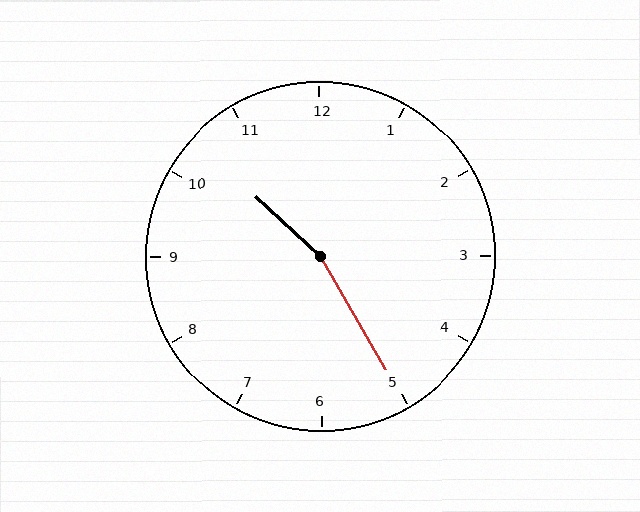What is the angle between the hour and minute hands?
Approximately 162 degrees.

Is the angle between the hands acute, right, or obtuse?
It is obtuse.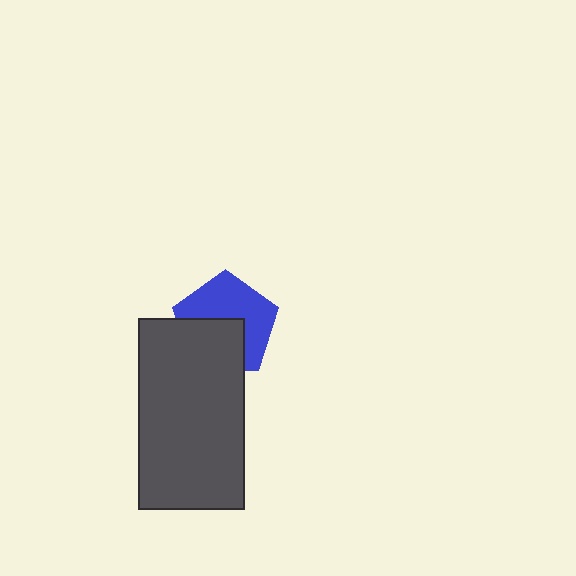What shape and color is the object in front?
The object in front is a dark gray rectangle.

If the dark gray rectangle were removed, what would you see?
You would see the complete blue pentagon.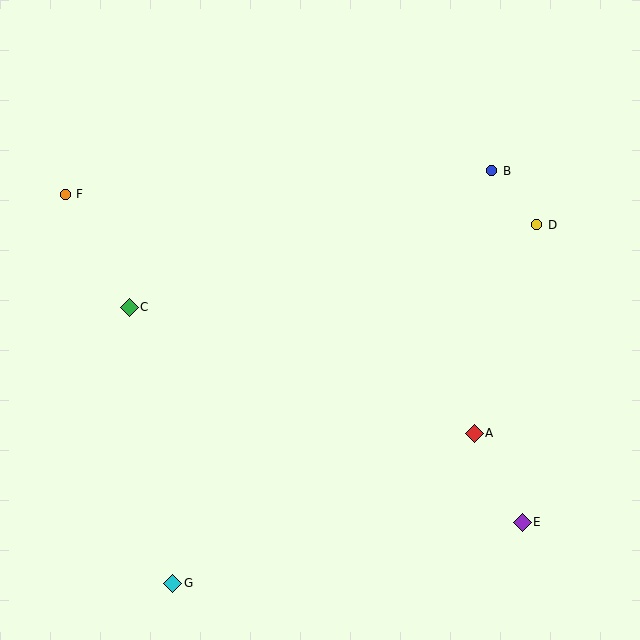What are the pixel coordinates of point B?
Point B is at (492, 171).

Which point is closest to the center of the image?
Point C at (129, 307) is closest to the center.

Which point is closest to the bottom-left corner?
Point G is closest to the bottom-left corner.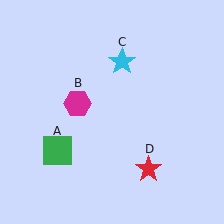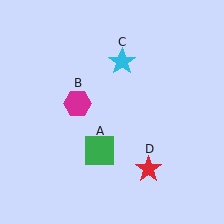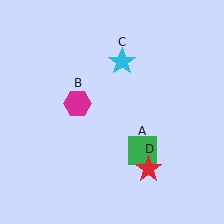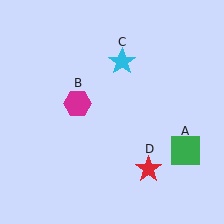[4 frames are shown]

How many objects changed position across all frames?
1 object changed position: green square (object A).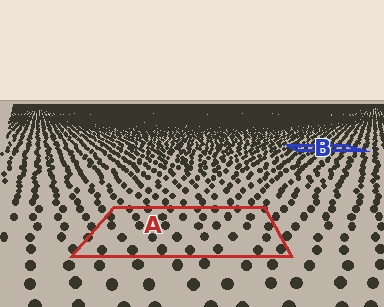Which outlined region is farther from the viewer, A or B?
Region B is farther from the viewer — the texture elements inside it appear smaller and more densely packed.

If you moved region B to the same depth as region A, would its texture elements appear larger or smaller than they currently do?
They would appear larger. At a closer depth, the same texture elements are projected at a bigger on-screen size.